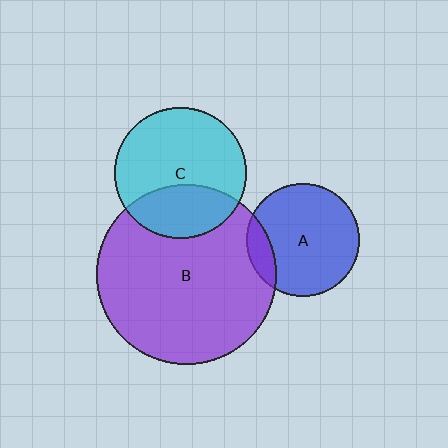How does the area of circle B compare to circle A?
Approximately 2.5 times.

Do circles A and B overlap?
Yes.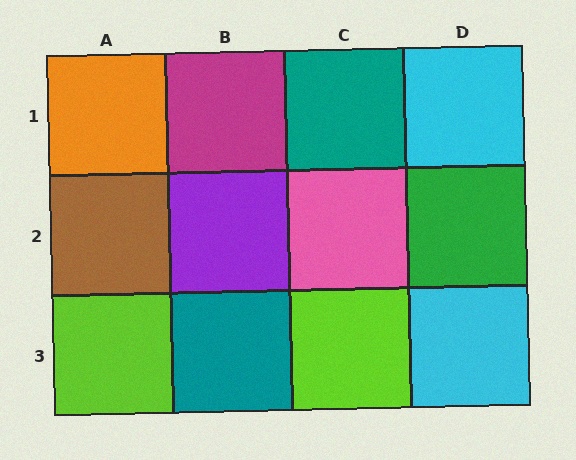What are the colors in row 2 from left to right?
Brown, purple, pink, green.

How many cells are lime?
2 cells are lime.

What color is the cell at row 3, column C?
Lime.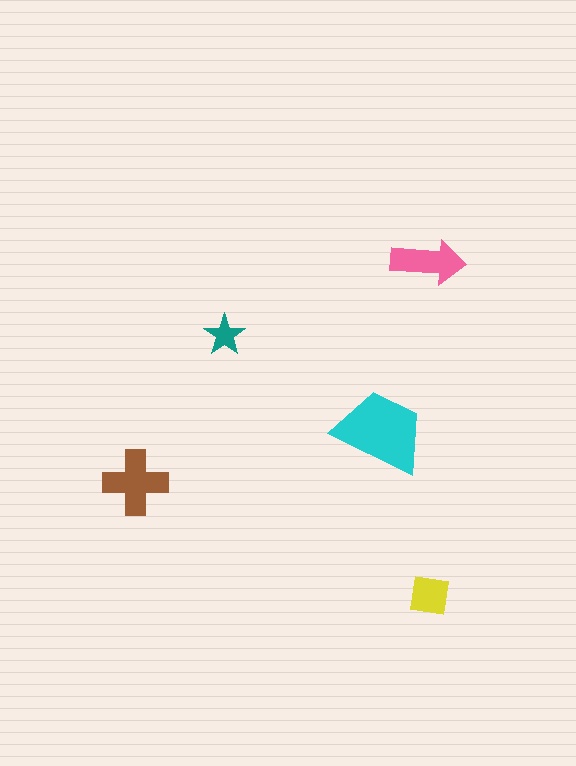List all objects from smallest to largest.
The teal star, the yellow square, the pink arrow, the brown cross, the cyan trapezoid.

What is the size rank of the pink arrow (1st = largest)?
3rd.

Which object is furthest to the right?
The yellow square is rightmost.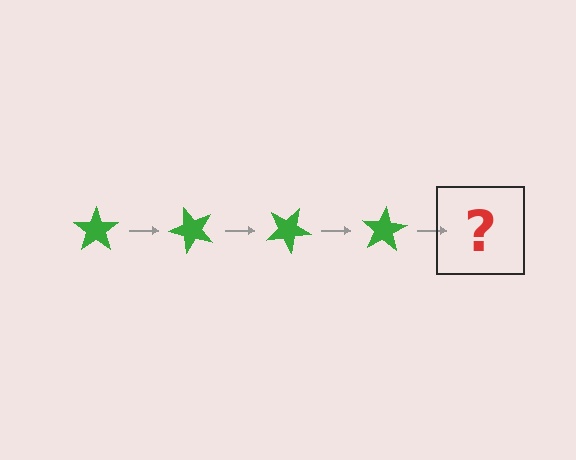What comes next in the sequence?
The next element should be a green star rotated 200 degrees.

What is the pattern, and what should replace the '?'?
The pattern is that the star rotates 50 degrees each step. The '?' should be a green star rotated 200 degrees.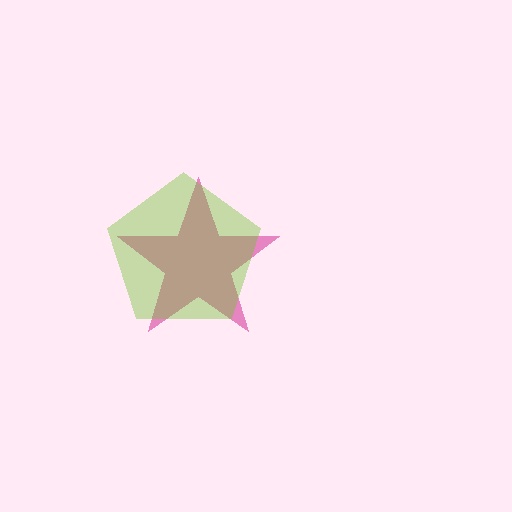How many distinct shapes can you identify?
There are 2 distinct shapes: a magenta star, a lime pentagon.